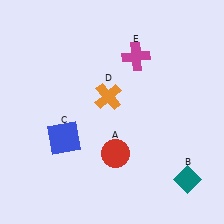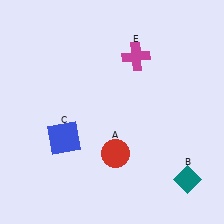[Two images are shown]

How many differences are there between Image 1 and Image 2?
There is 1 difference between the two images.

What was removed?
The orange cross (D) was removed in Image 2.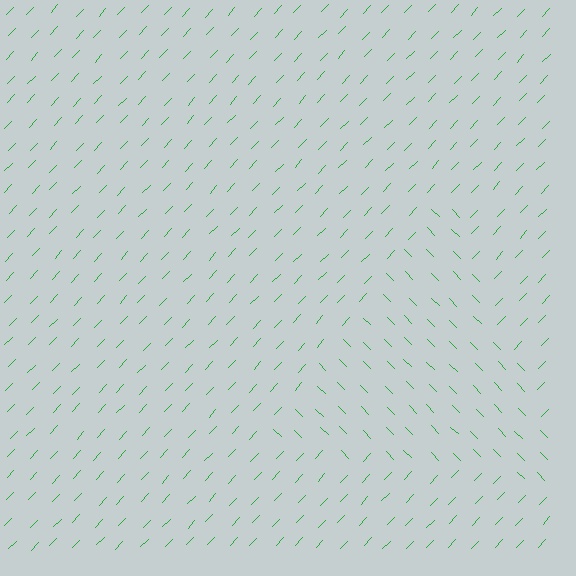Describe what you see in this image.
The image is filled with small green line segments. A triangle region in the image has lines oriented differently from the surrounding lines, creating a visible texture boundary.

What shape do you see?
I see a triangle.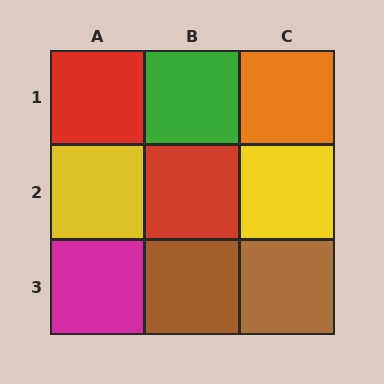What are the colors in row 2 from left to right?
Yellow, red, yellow.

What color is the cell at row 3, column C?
Brown.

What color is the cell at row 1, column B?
Green.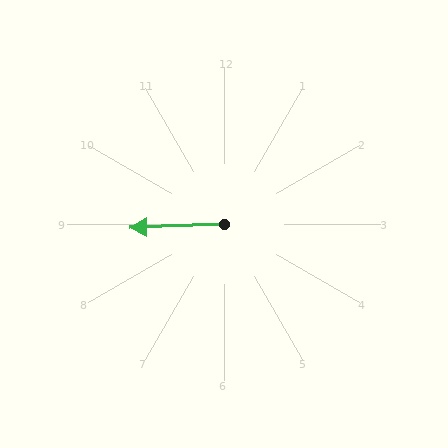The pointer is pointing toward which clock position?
Roughly 9 o'clock.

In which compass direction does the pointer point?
West.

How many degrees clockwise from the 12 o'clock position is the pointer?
Approximately 268 degrees.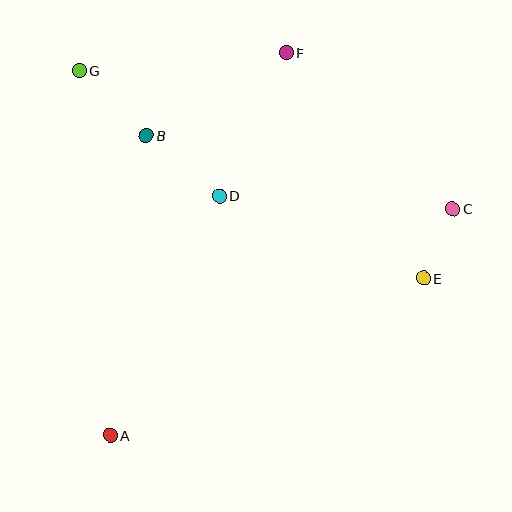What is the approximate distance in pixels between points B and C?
The distance between B and C is approximately 315 pixels.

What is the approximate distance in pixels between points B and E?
The distance between B and E is approximately 312 pixels.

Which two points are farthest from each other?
Points A and F are farthest from each other.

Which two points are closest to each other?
Points C and E are closest to each other.